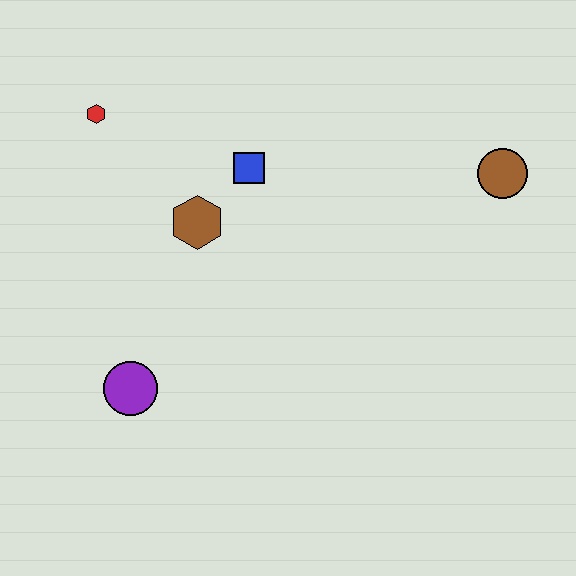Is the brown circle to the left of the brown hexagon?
No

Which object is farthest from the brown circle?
The purple circle is farthest from the brown circle.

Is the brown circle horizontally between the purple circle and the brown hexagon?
No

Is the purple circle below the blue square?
Yes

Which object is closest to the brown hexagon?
The blue square is closest to the brown hexagon.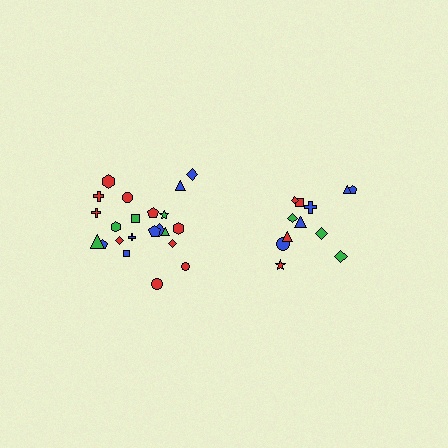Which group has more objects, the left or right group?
The left group.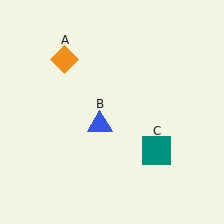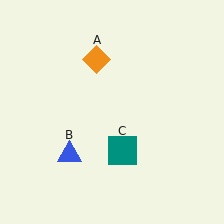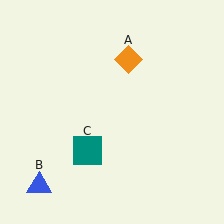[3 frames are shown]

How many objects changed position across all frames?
3 objects changed position: orange diamond (object A), blue triangle (object B), teal square (object C).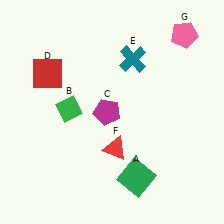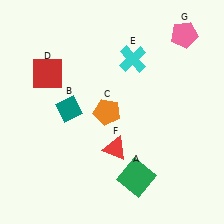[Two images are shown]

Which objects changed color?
B changed from green to teal. C changed from magenta to orange. E changed from teal to cyan.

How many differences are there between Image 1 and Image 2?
There are 3 differences between the two images.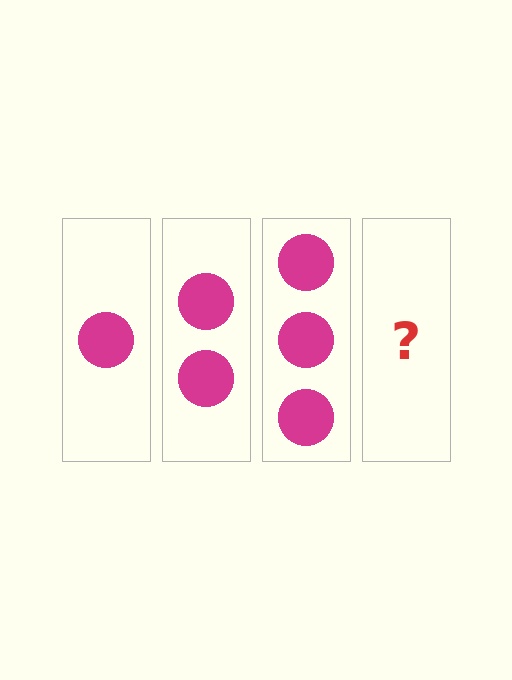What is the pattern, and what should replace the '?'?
The pattern is that each step adds one more circle. The '?' should be 4 circles.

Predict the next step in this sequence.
The next step is 4 circles.